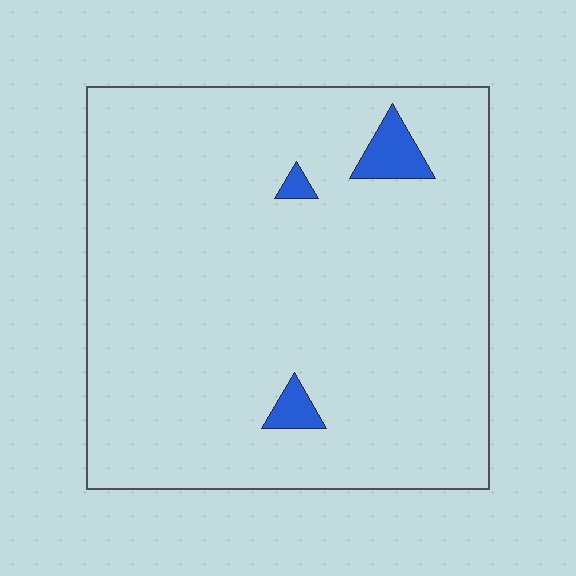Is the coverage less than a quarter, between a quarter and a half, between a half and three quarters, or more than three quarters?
Less than a quarter.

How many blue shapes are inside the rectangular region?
3.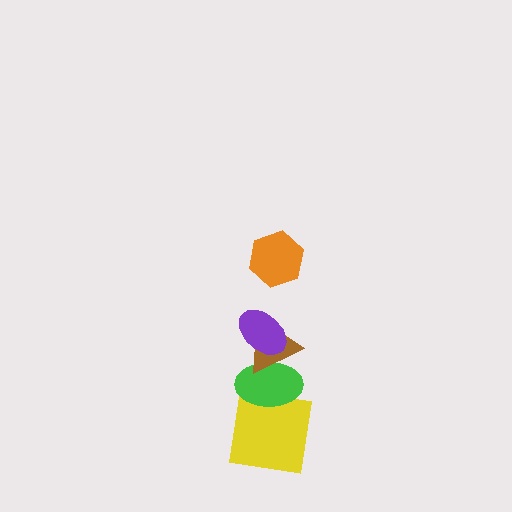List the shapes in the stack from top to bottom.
From top to bottom: the orange hexagon, the purple ellipse, the brown triangle, the green ellipse, the yellow square.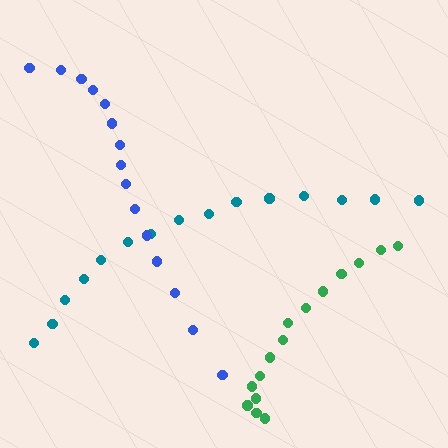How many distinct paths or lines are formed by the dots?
There are 3 distinct paths.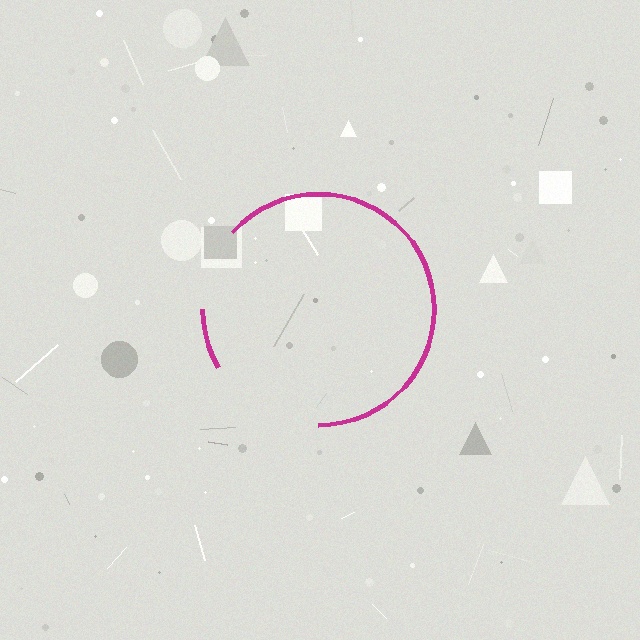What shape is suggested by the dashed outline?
The dashed outline suggests a circle.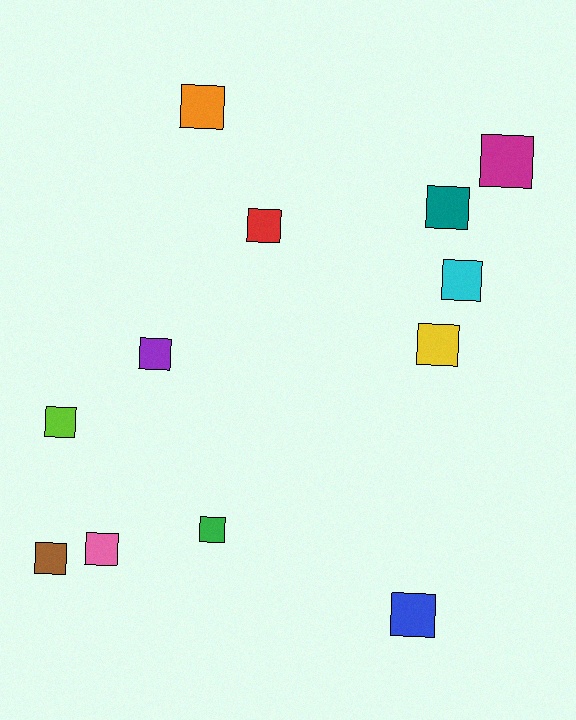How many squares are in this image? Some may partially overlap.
There are 12 squares.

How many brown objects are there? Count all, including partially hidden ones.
There is 1 brown object.